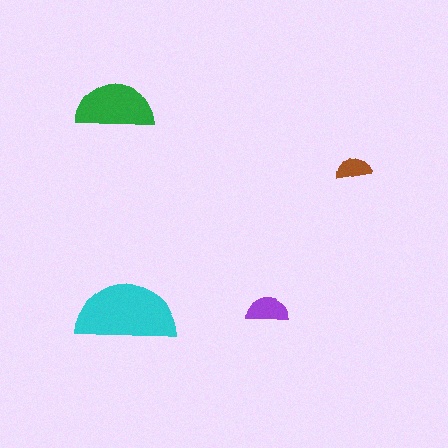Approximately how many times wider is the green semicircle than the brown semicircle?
About 2 times wider.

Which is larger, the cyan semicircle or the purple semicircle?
The cyan one.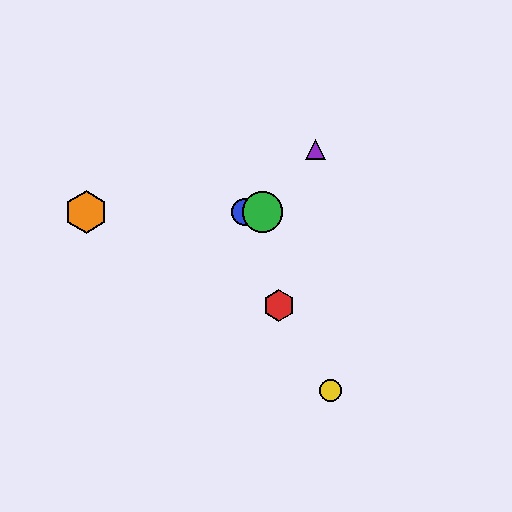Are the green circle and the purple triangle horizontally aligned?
No, the green circle is at y≈212 and the purple triangle is at y≈149.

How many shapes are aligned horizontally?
3 shapes (the blue circle, the green circle, the orange hexagon) are aligned horizontally.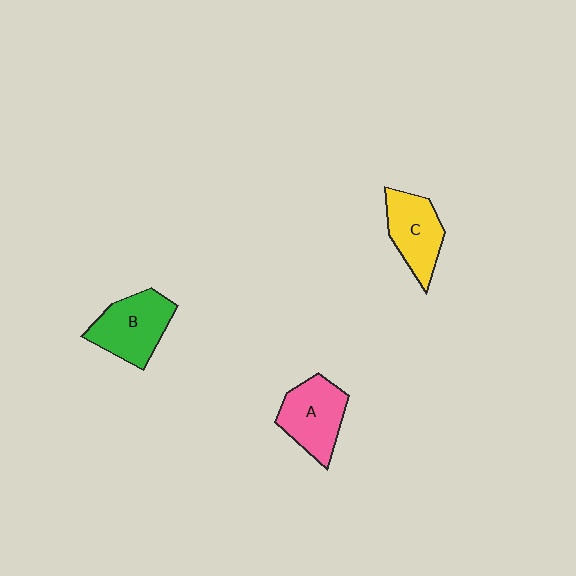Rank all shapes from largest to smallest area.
From largest to smallest: B (green), A (pink), C (yellow).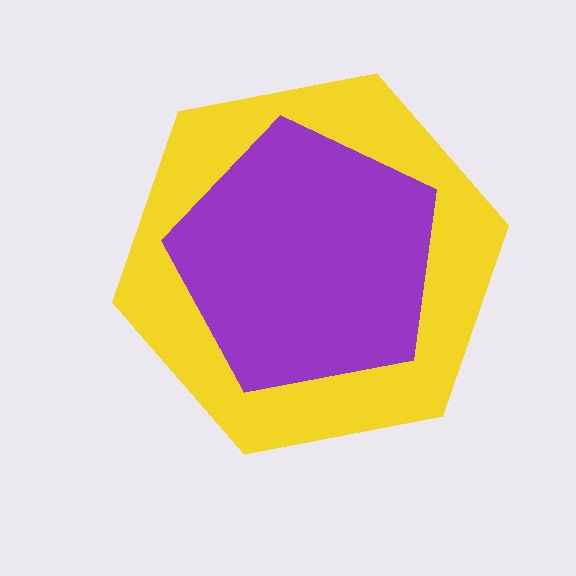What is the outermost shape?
The yellow hexagon.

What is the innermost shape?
The purple pentagon.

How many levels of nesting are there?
2.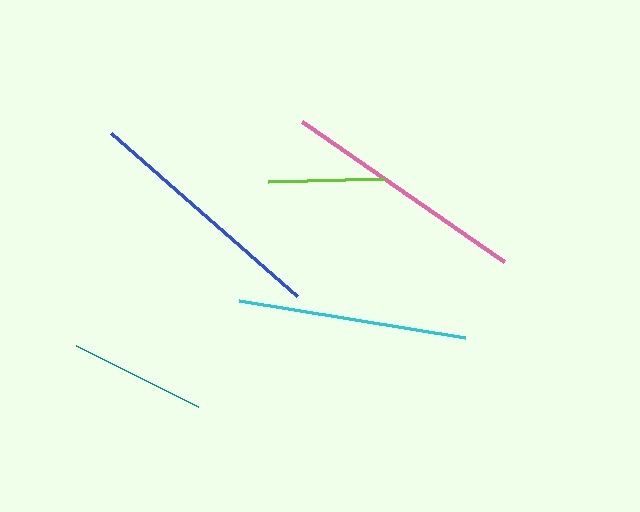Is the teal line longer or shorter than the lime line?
The teal line is longer than the lime line.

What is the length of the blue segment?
The blue segment is approximately 247 pixels long.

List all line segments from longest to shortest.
From longest to shortest: blue, pink, cyan, teal, lime.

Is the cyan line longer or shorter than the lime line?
The cyan line is longer than the lime line.